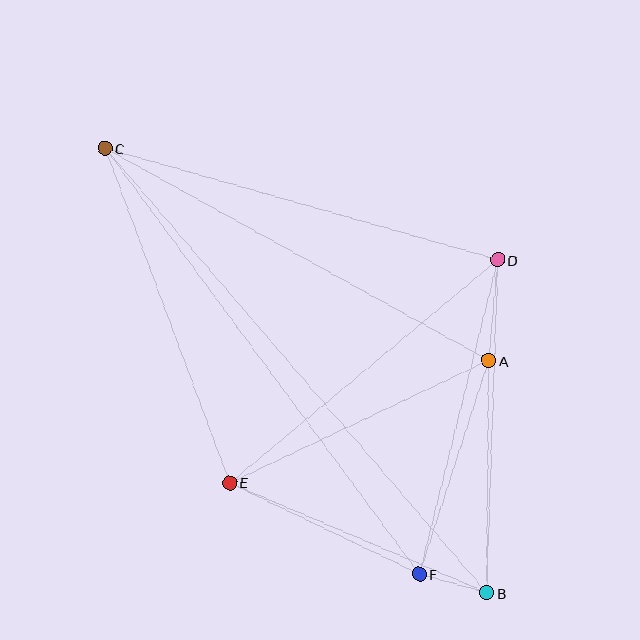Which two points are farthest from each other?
Points B and C are farthest from each other.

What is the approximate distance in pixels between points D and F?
The distance between D and F is approximately 324 pixels.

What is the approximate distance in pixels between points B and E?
The distance between B and E is approximately 279 pixels.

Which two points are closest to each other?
Points B and F are closest to each other.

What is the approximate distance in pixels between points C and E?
The distance between C and E is approximately 357 pixels.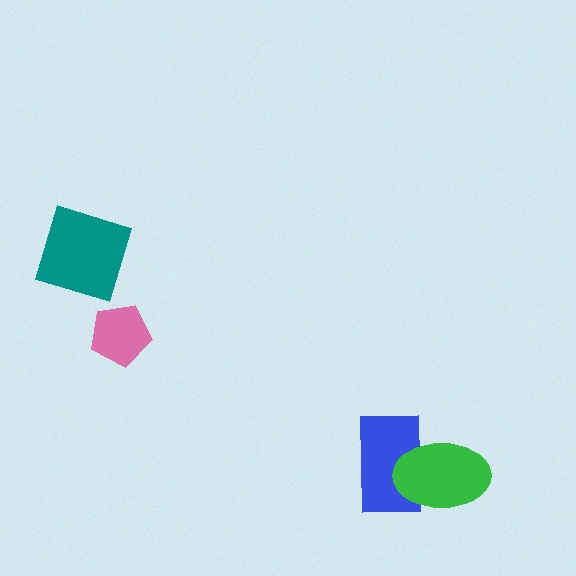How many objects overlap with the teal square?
0 objects overlap with the teal square.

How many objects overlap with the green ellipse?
1 object overlaps with the green ellipse.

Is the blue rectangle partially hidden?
Yes, it is partially covered by another shape.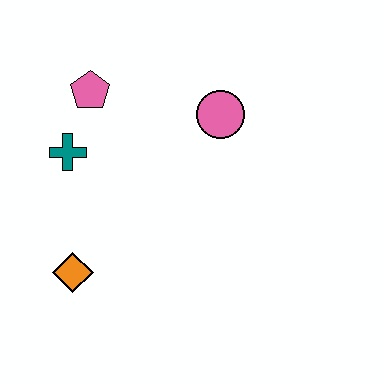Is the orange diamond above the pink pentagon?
No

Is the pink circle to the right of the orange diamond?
Yes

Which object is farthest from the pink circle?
The orange diamond is farthest from the pink circle.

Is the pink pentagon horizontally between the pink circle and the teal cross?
Yes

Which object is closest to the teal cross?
The pink pentagon is closest to the teal cross.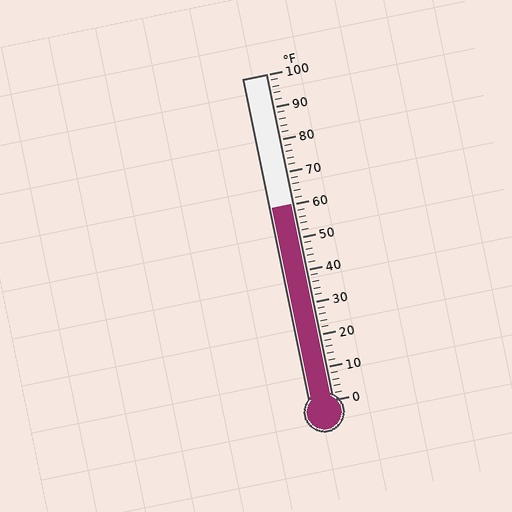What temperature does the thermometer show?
The thermometer shows approximately 60°F.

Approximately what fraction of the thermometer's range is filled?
The thermometer is filled to approximately 60% of its range.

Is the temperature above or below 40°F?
The temperature is above 40°F.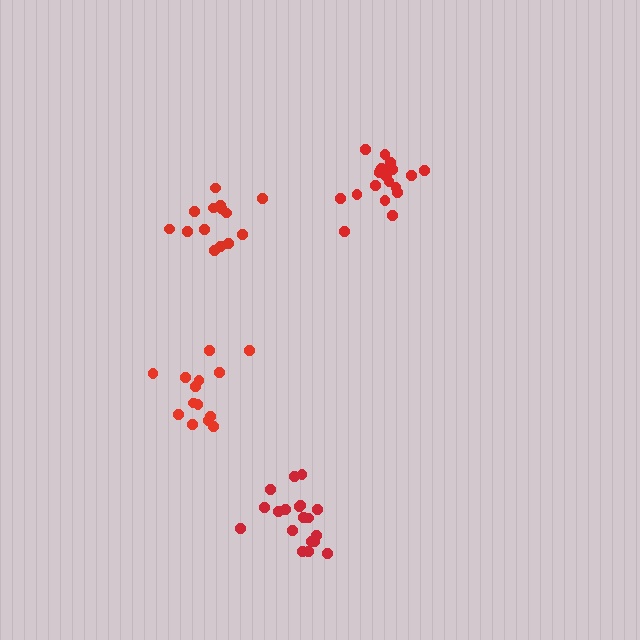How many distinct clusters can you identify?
There are 4 distinct clusters.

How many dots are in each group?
Group 1: 14 dots, Group 2: 19 dots, Group 3: 19 dots, Group 4: 14 dots (66 total).